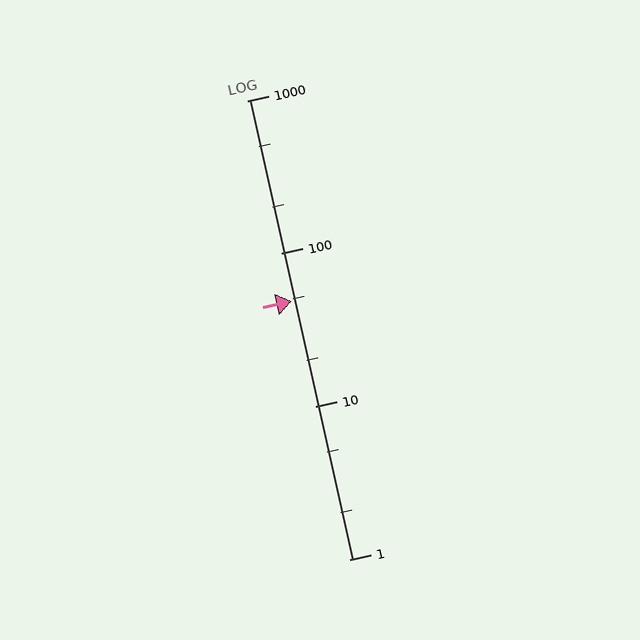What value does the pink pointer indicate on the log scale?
The pointer indicates approximately 49.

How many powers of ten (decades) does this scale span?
The scale spans 3 decades, from 1 to 1000.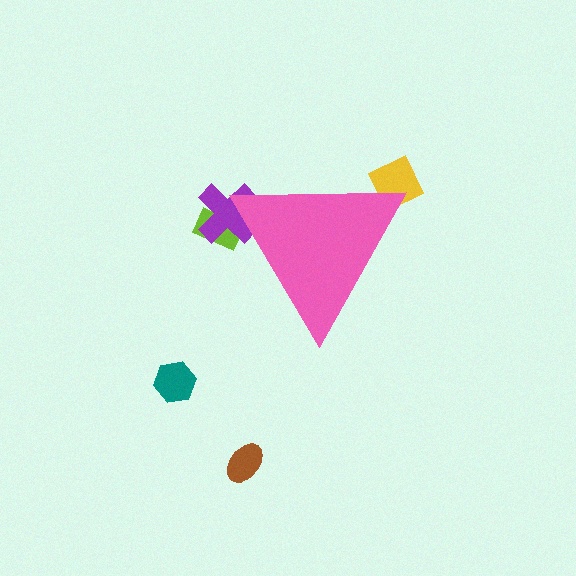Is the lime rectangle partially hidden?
Yes, the lime rectangle is partially hidden behind the pink triangle.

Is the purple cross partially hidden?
Yes, the purple cross is partially hidden behind the pink triangle.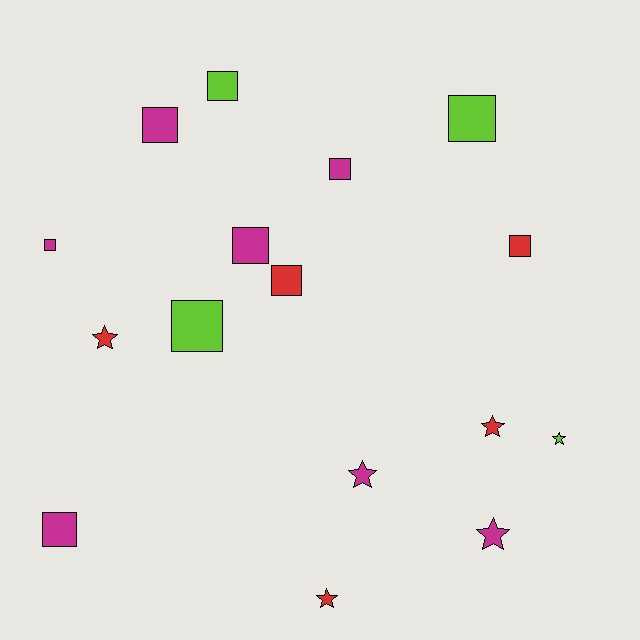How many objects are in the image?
There are 16 objects.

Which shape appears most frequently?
Square, with 10 objects.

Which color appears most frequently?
Magenta, with 7 objects.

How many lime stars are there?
There is 1 lime star.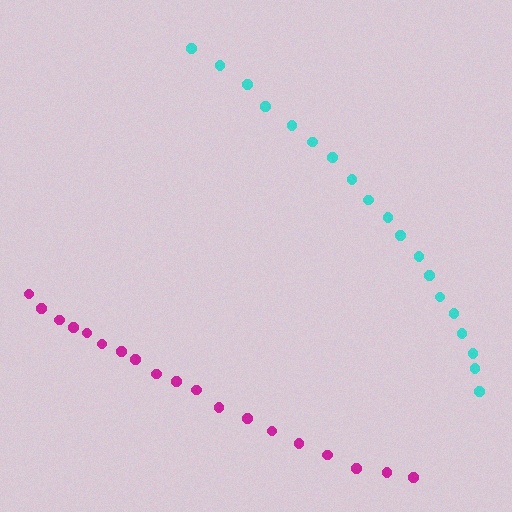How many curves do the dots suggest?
There are 2 distinct paths.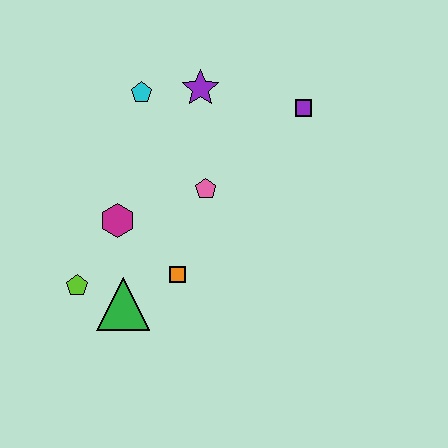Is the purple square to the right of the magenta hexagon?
Yes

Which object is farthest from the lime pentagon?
The purple square is farthest from the lime pentagon.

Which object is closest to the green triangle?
The lime pentagon is closest to the green triangle.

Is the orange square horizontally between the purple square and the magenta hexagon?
Yes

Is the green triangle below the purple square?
Yes